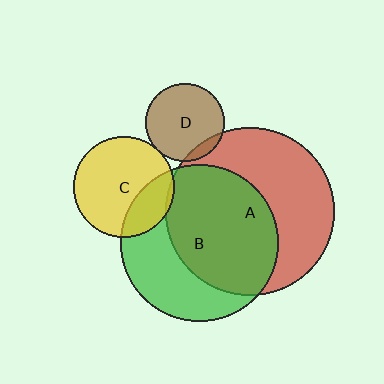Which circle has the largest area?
Circle A (red).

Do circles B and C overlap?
Yes.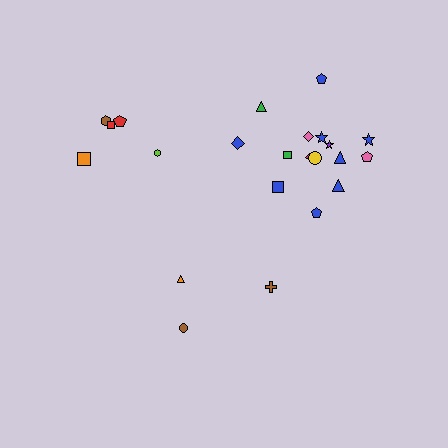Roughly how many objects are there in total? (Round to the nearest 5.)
Roughly 25 objects in total.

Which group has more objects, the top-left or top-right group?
The top-right group.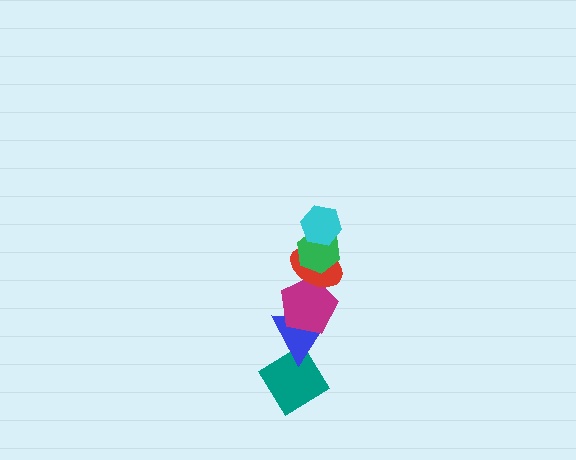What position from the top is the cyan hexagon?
The cyan hexagon is 1st from the top.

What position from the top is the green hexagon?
The green hexagon is 2nd from the top.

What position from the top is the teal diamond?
The teal diamond is 6th from the top.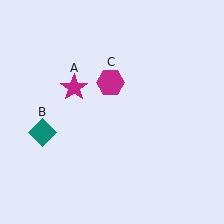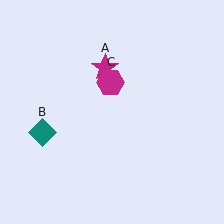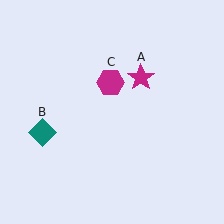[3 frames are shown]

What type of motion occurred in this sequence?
The magenta star (object A) rotated clockwise around the center of the scene.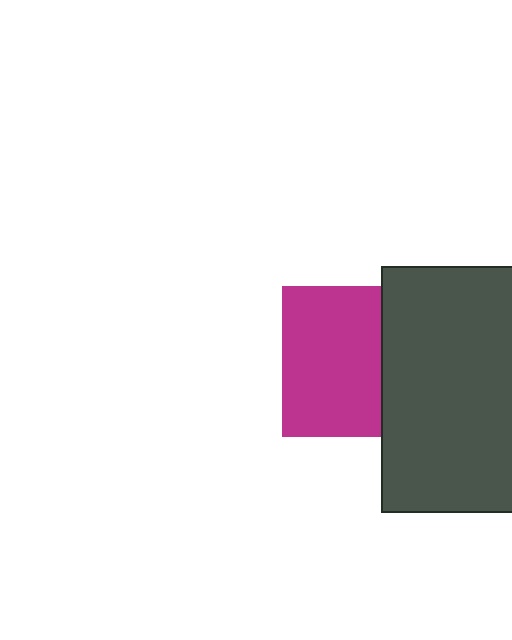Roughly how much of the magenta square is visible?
Most of it is visible (roughly 67%).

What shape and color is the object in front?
The object in front is a dark gray rectangle.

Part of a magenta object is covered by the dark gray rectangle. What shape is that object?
It is a square.